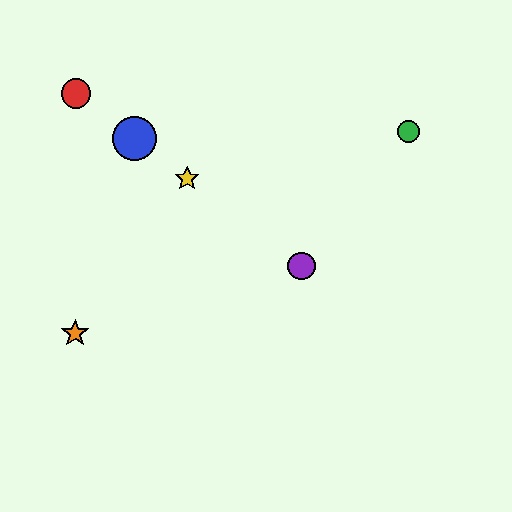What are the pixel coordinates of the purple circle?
The purple circle is at (302, 266).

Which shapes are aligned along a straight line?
The red circle, the blue circle, the yellow star, the purple circle are aligned along a straight line.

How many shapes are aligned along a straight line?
4 shapes (the red circle, the blue circle, the yellow star, the purple circle) are aligned along a straight line.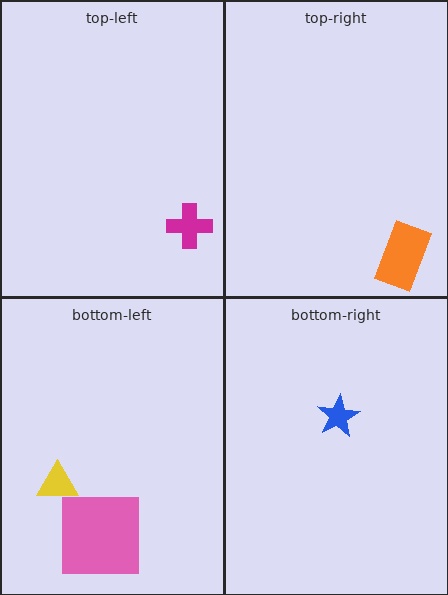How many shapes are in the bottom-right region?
1.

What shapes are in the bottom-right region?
The blue star.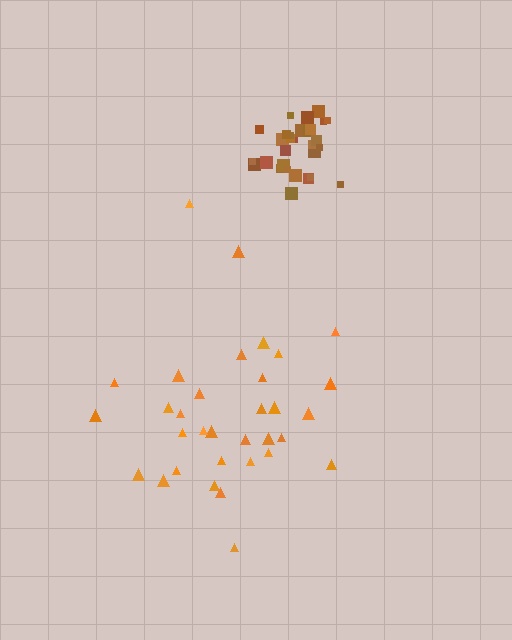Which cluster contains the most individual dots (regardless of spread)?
Orange (33).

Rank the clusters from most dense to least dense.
brown, orange.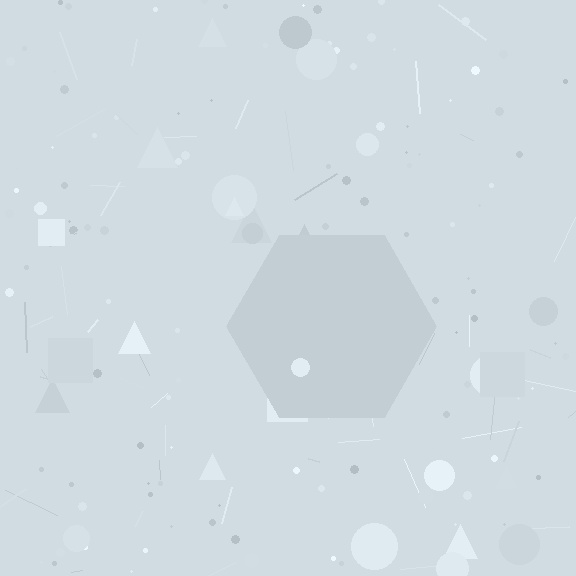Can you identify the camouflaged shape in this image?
The camouflaged shape is a hexagon.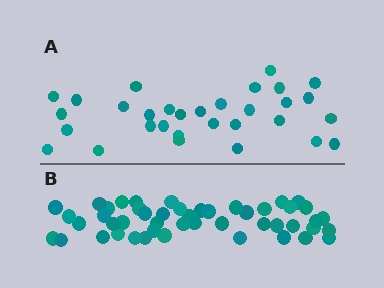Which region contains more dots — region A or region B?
Region B (the bottom region) has more dots.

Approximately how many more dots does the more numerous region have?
Region B has approximately 15 more dots than region A.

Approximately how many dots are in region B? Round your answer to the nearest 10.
About 50 dots. (The exact count is 48, which rounds to 50.)